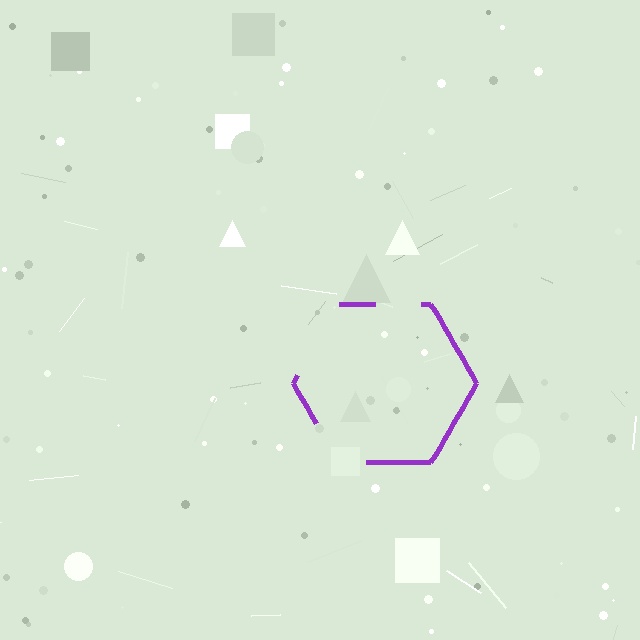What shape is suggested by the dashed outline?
The dashed outline suggests a hexagon.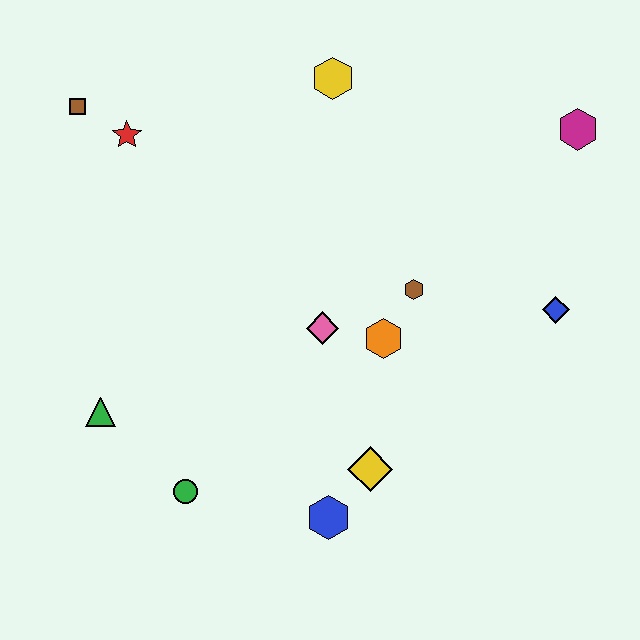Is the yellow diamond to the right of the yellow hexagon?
Yes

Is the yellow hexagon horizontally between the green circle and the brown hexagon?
Yes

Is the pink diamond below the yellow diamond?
No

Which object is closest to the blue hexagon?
The yellow diamond is closest to the blue hexagon.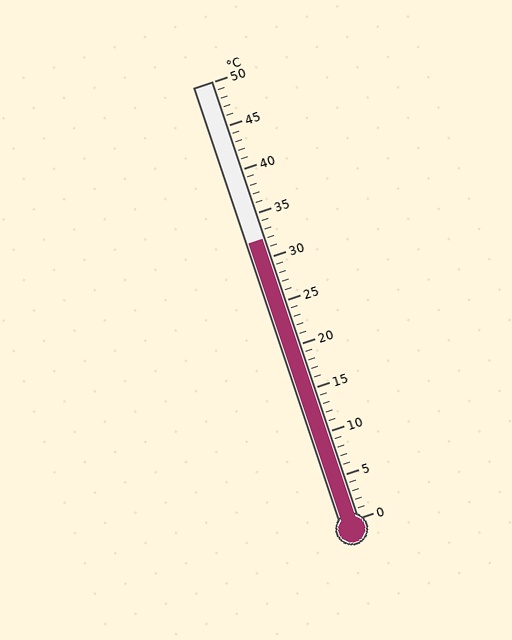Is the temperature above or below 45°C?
The temperature is below 45°C.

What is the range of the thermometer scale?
The thermometer scale ranges from 0°C to 50°C.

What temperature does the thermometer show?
The thermometer shows approximately 32°C.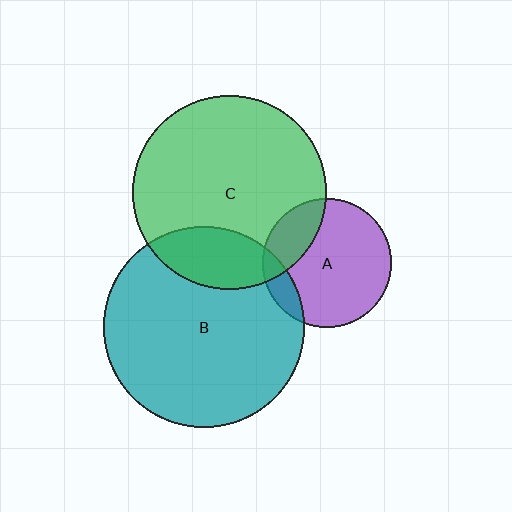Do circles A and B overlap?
Yes.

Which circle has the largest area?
Circle B (teal).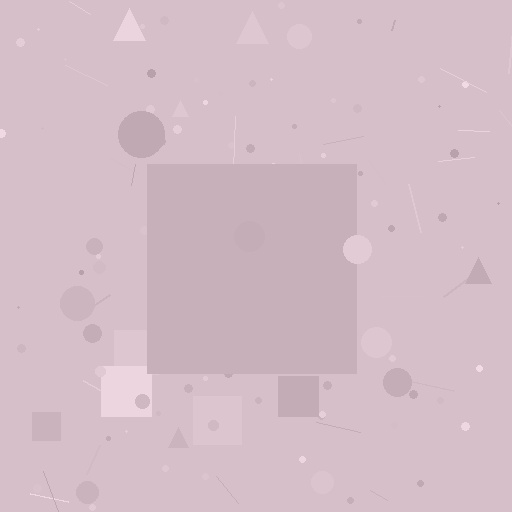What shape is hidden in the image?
A square is hidden in the image.